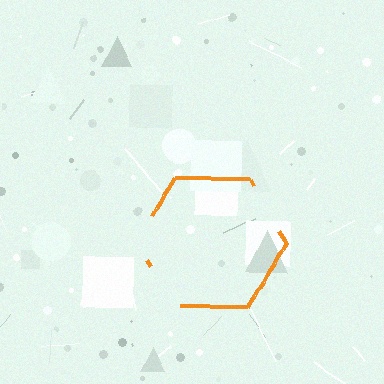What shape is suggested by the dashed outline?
The dashed outline suggests a hexagon.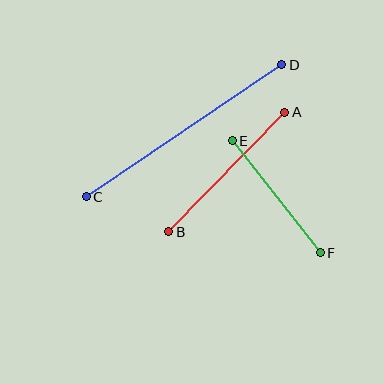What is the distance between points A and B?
The distance is approximately 166 pixels.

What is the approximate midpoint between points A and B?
The midpoint is at approximately (227, 172) pixels.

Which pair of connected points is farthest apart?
Points C and D are farthest apart.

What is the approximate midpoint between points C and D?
The midpoint is at approximately (184, 131) pixels.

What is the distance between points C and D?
The distance is approximately 236 pixels.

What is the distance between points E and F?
The distance is approximately 142 pixels.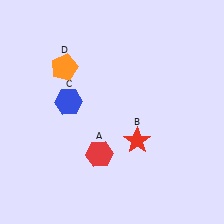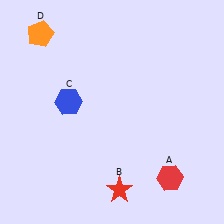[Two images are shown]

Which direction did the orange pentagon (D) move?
The orange pentagon (D) moved up.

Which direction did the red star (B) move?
The red star (B) moved down.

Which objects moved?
The objects that moved are: the red hexagon (A), the red star (B), the orange pentagon (D).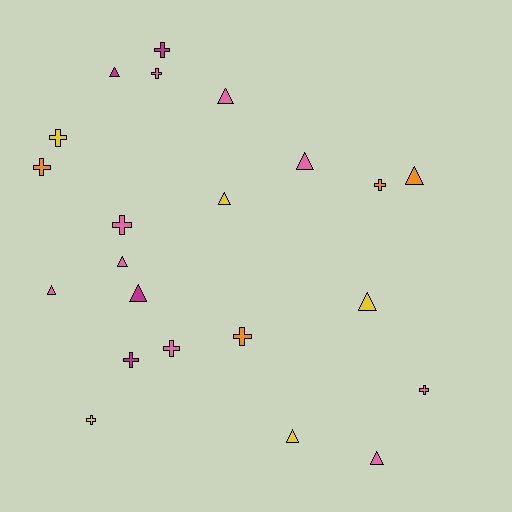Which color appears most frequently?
Pink, with 9 objects.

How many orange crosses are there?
There are 3 orange crosses.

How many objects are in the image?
There are 22 objects.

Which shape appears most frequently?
Triangle, with 11 objects.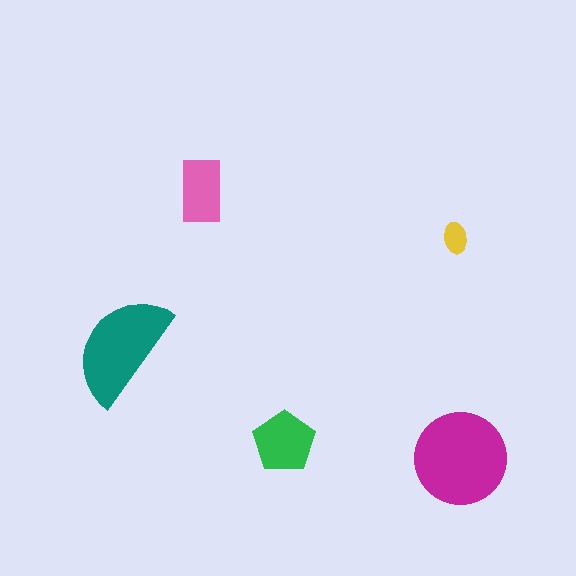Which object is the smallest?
The yellow ellipse.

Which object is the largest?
The magenta circle.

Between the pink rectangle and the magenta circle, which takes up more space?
The magenta circle.